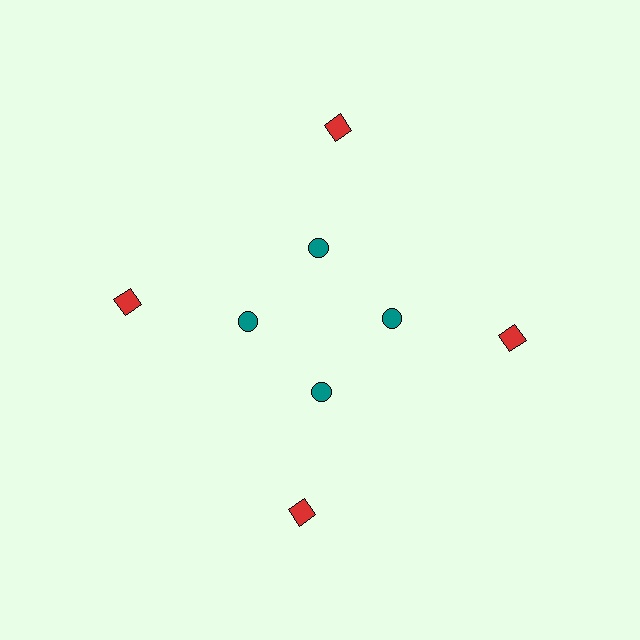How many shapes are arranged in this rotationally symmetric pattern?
There are 8 shapes, arranged in 4 groups of 2.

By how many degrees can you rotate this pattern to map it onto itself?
The pattern maps onto itself every 90 degrees of rotation.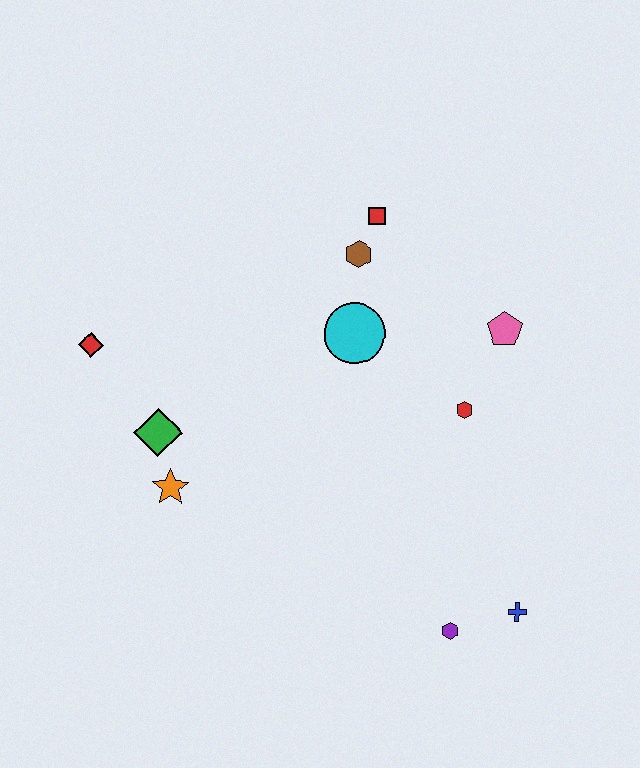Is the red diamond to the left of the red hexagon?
Yes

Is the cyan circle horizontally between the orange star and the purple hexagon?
Yes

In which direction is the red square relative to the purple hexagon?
The red square is above the purple hexagon.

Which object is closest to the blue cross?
The purple hexagon is closest to the blue cross.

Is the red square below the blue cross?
No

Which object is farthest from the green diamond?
The blue cross is farthest from the green diamond.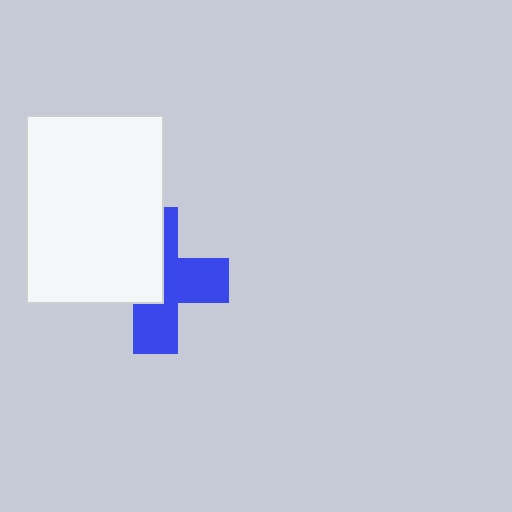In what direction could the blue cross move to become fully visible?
The blue cross could move toward the lower-right. That would shift it out from behind the white rectangle entirely.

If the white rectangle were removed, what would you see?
You would see the complete blue cross.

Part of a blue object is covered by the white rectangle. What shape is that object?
It is a cross.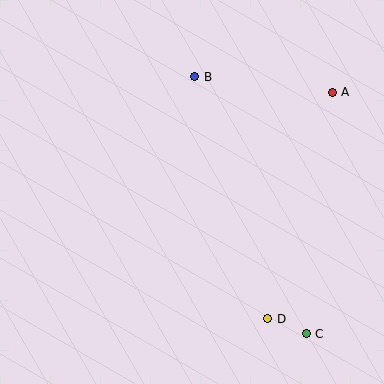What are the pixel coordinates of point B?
Point B is at (195, 77).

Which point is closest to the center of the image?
Point B at (195, 77) is closest to the center.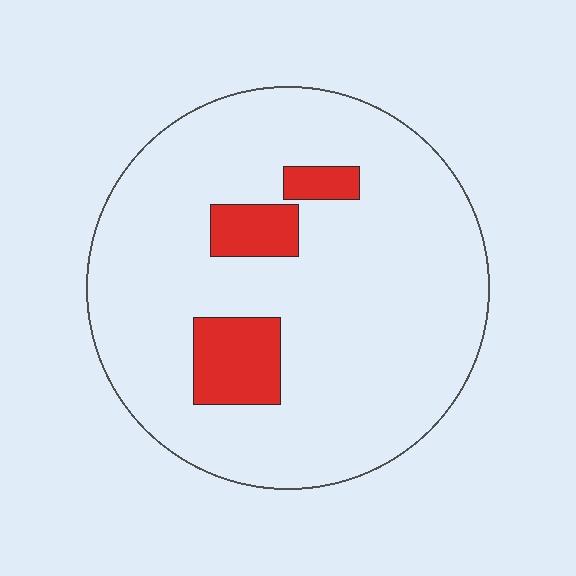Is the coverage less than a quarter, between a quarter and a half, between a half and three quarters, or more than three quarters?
Less than a quarter.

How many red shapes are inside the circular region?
3.